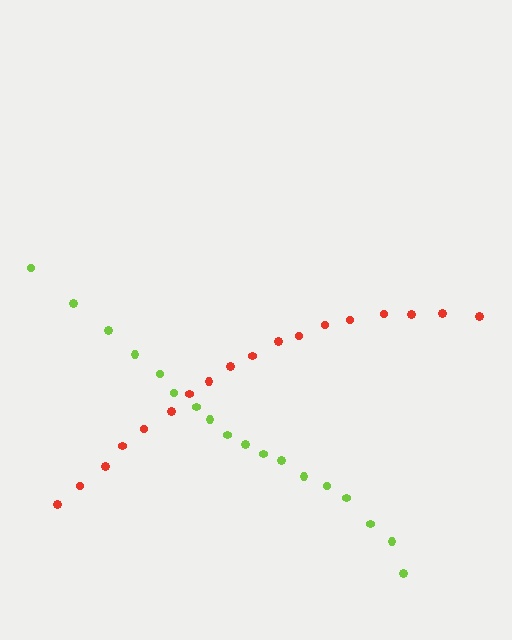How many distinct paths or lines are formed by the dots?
There are 2 distinct paths.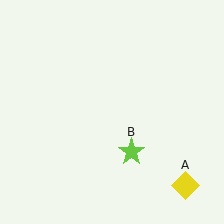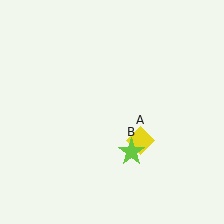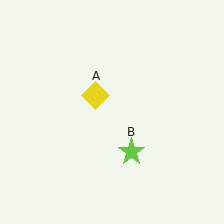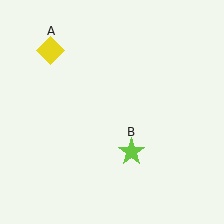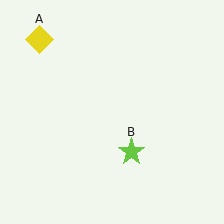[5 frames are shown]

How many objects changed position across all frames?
1 object changed position: yellow diamond (object A).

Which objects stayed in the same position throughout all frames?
Lime star (object B) remained stationary.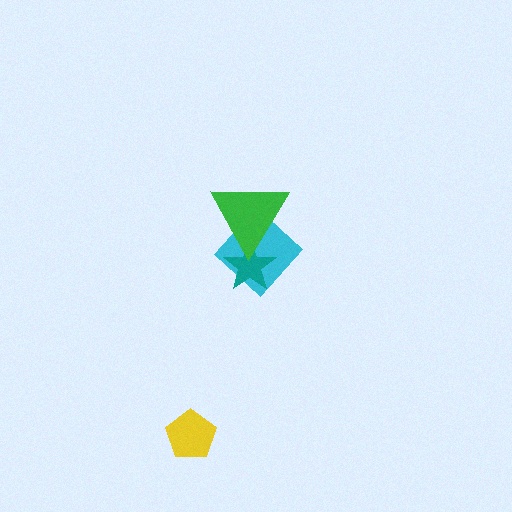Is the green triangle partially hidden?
No, no other shape covers it.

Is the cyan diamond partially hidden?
Yes, it is partially covered by another shape.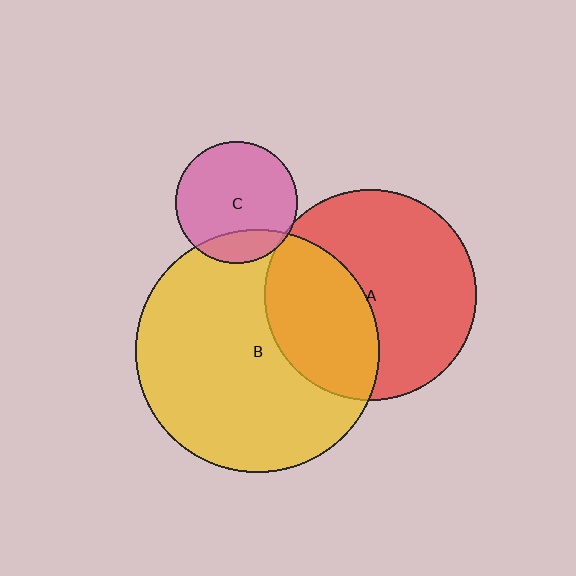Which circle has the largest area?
Circle B (yellow).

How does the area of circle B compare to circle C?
Approximately 4.0 times.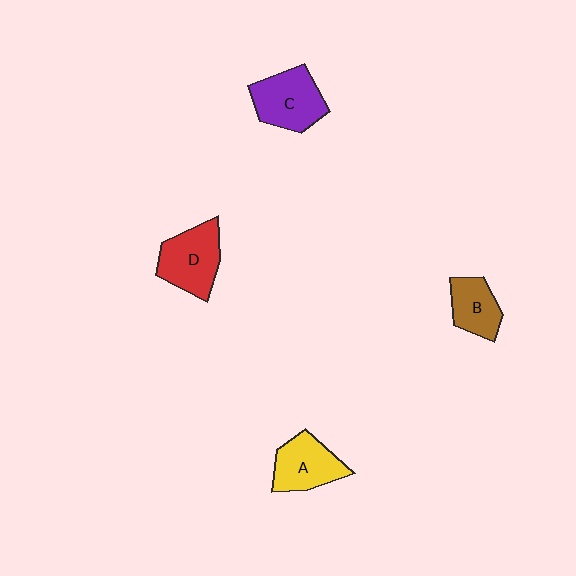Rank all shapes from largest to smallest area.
From largest to smallest: C (purple), D (red), A (yellow), B (brown).